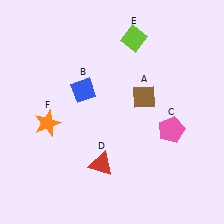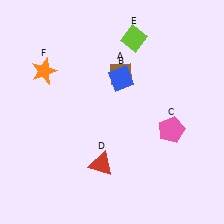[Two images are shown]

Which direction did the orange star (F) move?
The orange star (F) moved up.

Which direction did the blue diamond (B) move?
The blue diamond (B) moved right.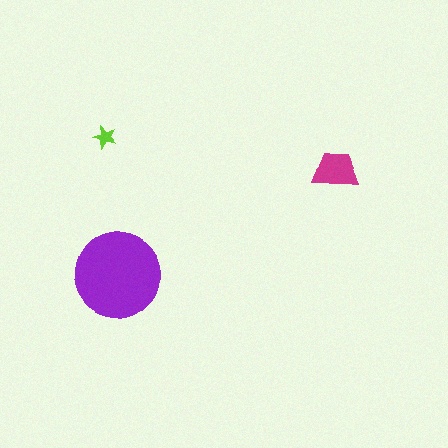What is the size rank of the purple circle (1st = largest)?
1st.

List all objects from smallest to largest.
The lime star, the magenta trapezoid, the purple circle.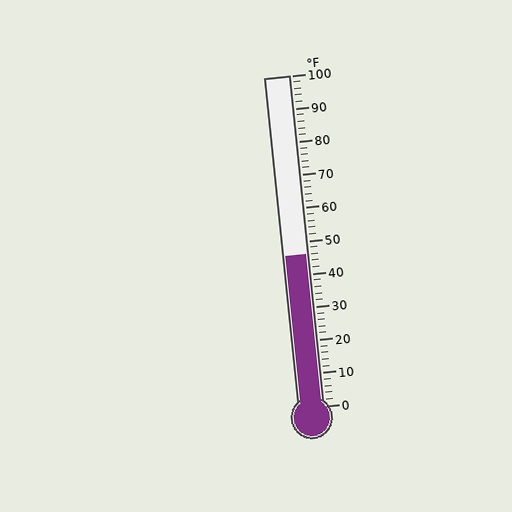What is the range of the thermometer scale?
The thermometer scale ranges from 0°F to 100°F.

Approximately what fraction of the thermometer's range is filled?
The thermometer is filled to approximately 45% of its range.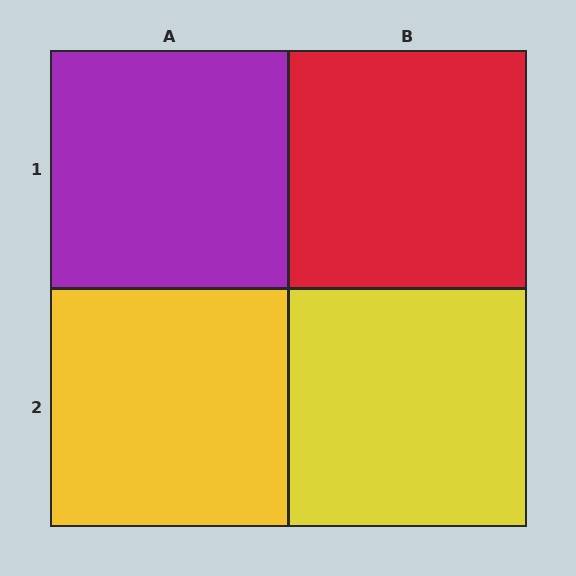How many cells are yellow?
2 cells are yellow.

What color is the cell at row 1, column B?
Red.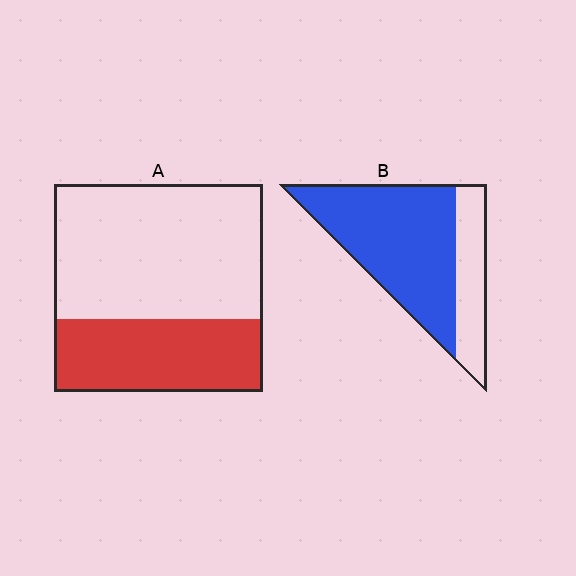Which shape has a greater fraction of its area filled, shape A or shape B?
Shape B.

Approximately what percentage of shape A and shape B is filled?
A is approximately 35% and B is approximately 70%.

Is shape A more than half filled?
No.